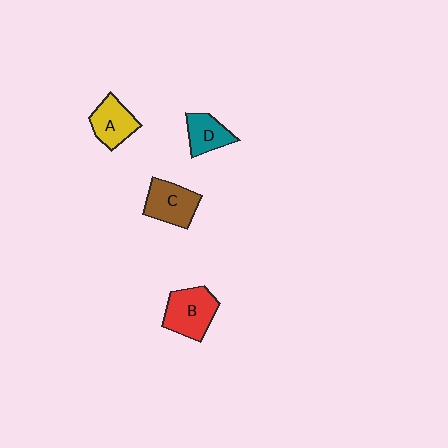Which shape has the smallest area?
Shape D (teal).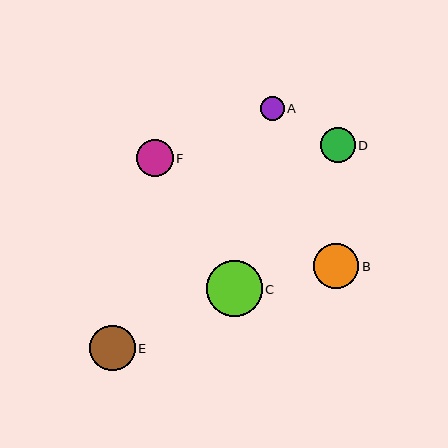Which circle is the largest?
Circle C is the largest with a size of approximately 56 pixels.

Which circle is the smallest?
Circle A is the smallest with a size of approximately 23 pixels.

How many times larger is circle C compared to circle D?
Circle C is approximately 1.6 times the size of circle D.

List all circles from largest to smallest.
From largest to smallest: C, E, B, F, D, A.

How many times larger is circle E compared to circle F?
Circle E is approximately 1.2 times the size of circle F.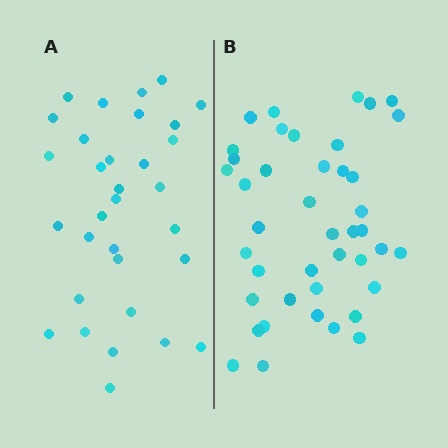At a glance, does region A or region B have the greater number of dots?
Region B (the right region) has more dots.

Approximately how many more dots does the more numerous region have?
Region B has roughly 10 or so more dots than region A.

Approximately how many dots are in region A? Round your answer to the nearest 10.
About 30 dots. (The exact count is 32, which rounds to 30.)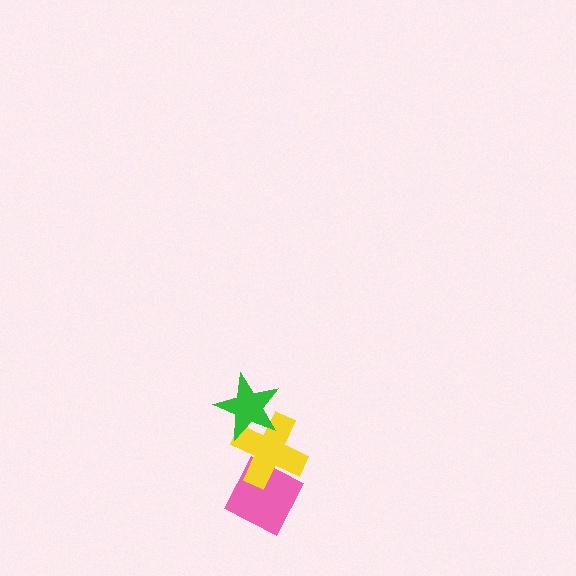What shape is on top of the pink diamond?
The yellow cross is on top of the pink diamond.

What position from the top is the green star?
The green star is 1st from the top.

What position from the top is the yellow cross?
The yellow cross is 2nd from the top.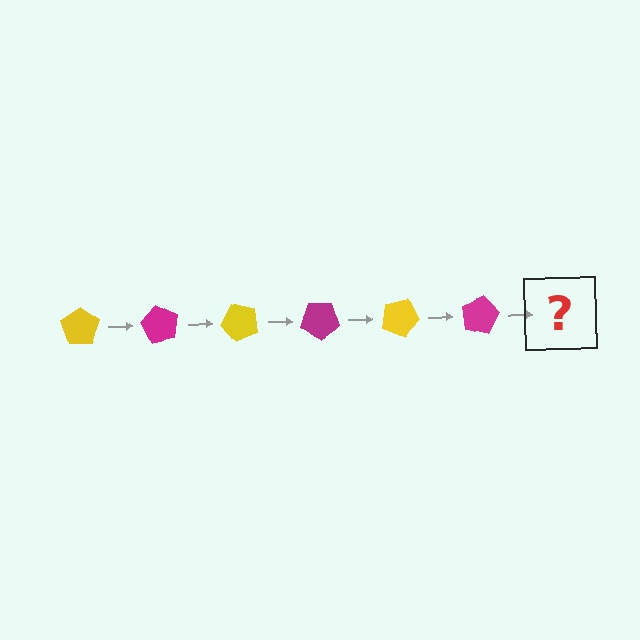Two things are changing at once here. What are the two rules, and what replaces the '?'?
The two rules are that it rotates 60 degrees each step and the color cycles through yellow and magenta. The '?' should be a yellow pentagon, rotated 360 degrees from the start.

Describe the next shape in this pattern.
It should be a yellow pentagon, rotated 360 degrees from the start.